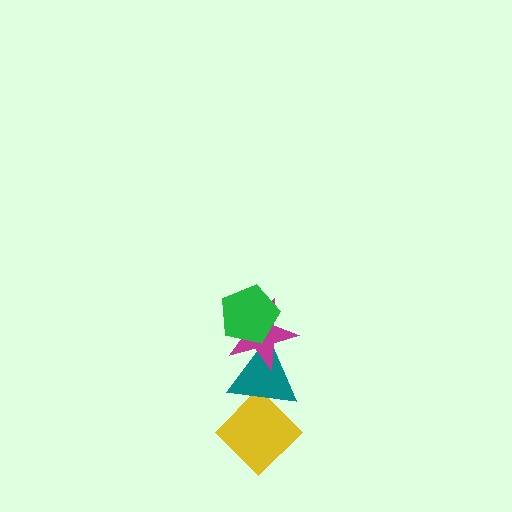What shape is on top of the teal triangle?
The magenta star is on top of the teal triangle.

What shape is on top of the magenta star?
The green pentagon is on top of the magenta star.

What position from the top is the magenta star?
The magenta star is 2nd from the top.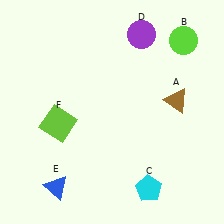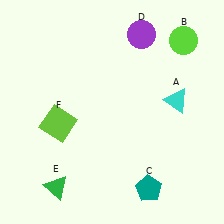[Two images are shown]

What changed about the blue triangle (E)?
In Image 1, E is blue. In Image 2, it changed to green.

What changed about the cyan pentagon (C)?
In Image 1, C is cyan. In Image 2, it changed to teal.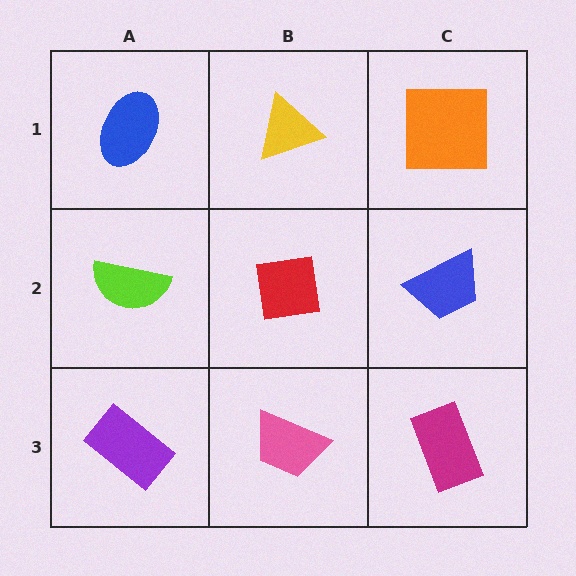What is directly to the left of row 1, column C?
A yellow triangle.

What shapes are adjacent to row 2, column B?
A yellow triangle (row 1, column B), a pink trapezoid (row 3, column B), a lime semicircle (row 2, column A), a blue trapezoid (row 2, column C).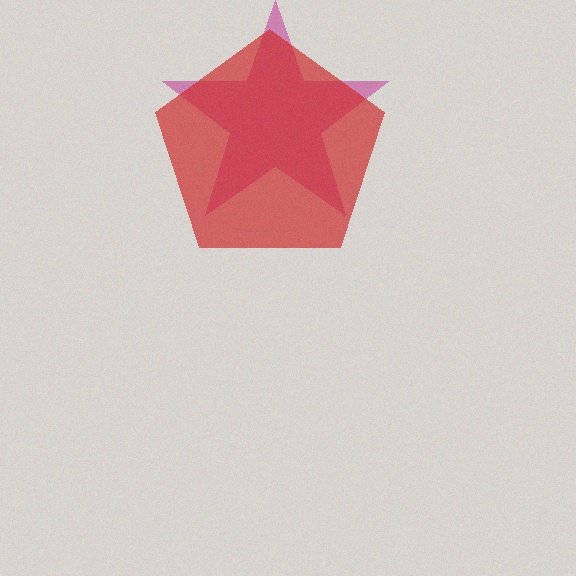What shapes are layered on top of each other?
The layered shapes are: a magenta star, a red pentagon.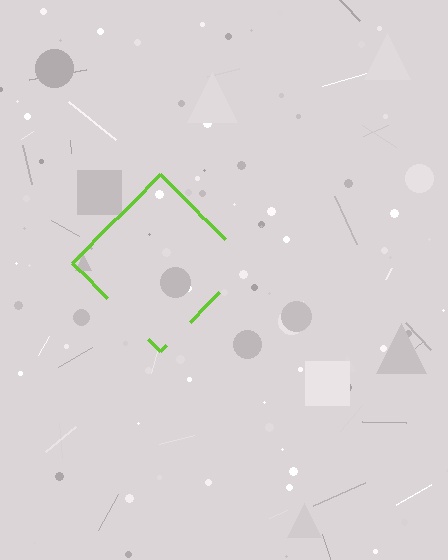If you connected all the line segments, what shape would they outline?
They would outline a diamond.